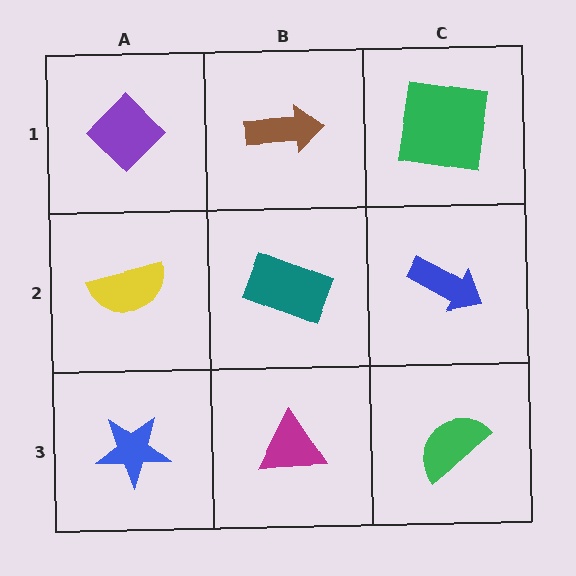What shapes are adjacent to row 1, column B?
A teal rectangle (row 2, column B), a purple diamond (row 1, column A), a green square (row 1, column C).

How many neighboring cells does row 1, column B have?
3.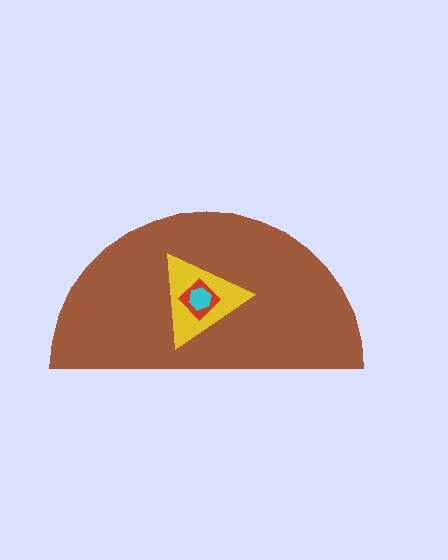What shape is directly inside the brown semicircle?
The yellow triangle.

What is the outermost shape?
The brown semicircle.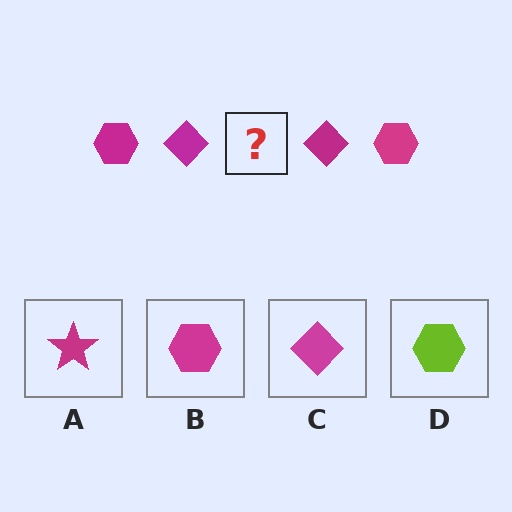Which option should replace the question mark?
Option B.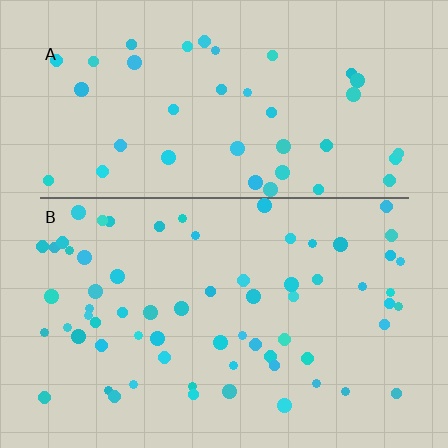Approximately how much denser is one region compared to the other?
Approximately 1.6× — region B over region A.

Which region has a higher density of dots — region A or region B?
B (the bottom).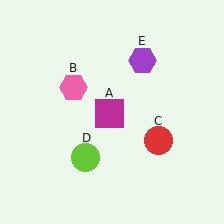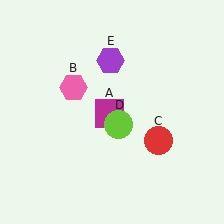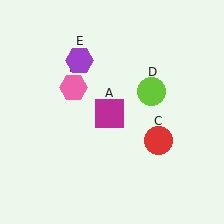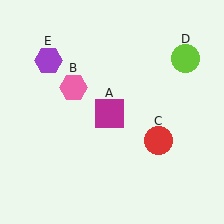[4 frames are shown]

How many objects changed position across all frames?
2 objects changed position: lime circle (object D), purple hexagon (object E).